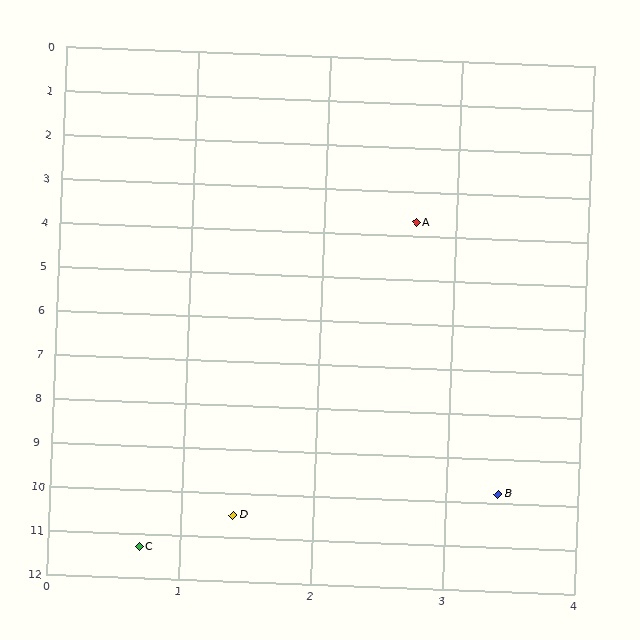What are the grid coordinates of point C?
Point C is at approximately (0.7, 11.3).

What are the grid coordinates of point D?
Point D is at approximately (1.4, 10.5).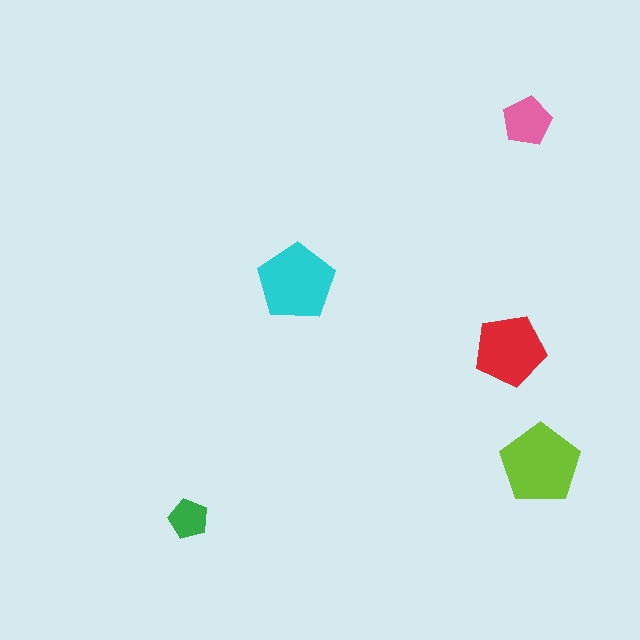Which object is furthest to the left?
The green pentagon is leftmost.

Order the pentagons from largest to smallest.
the lime one, the cyan one, the red one, the pink one, the green one.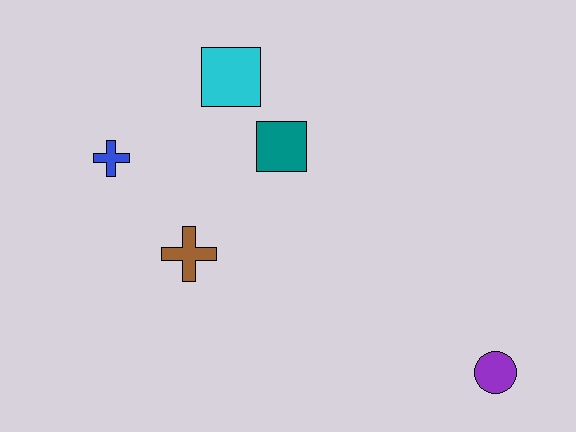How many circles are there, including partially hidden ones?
There is 1 circle.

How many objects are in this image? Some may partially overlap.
There are 5 objects.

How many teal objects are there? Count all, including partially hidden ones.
There is 1 teal object.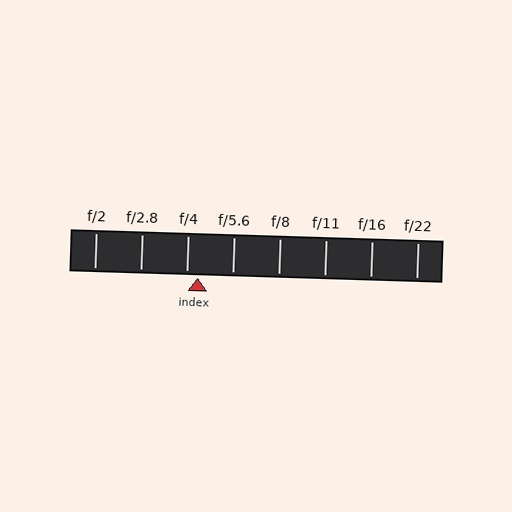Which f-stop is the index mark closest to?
The index mark is closest to f/4.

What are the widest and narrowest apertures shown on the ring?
The widest aperture shown is f/2 and the narrowest is f/22.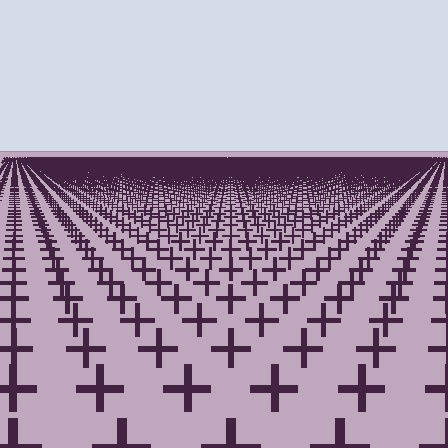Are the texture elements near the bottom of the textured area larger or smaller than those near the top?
Larger. Near the bottom, elements are closer to the viewer and appear at a bigger on-screen size.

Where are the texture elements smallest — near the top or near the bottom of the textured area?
Near the top.